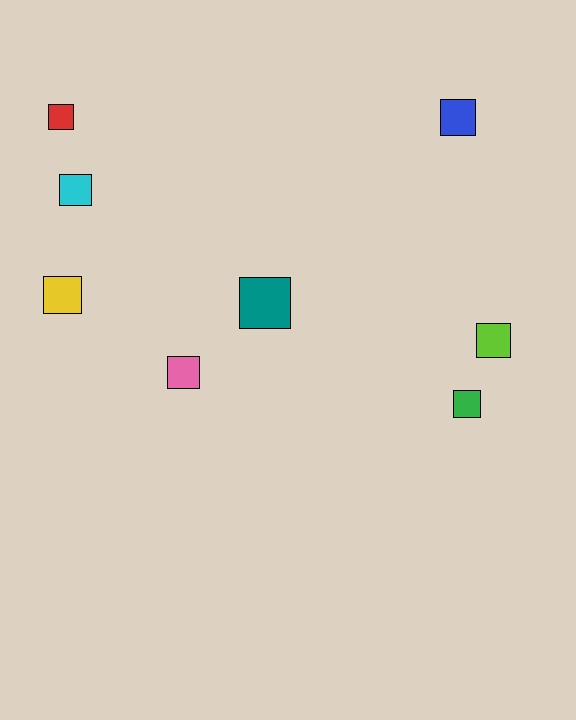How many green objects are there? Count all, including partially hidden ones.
There is 1 green object.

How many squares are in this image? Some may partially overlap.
There are 8 squares.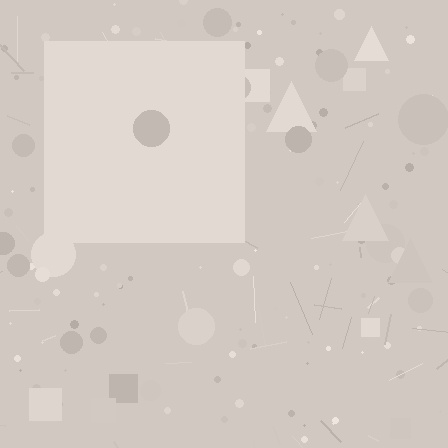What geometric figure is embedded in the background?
A square is embedded in the background.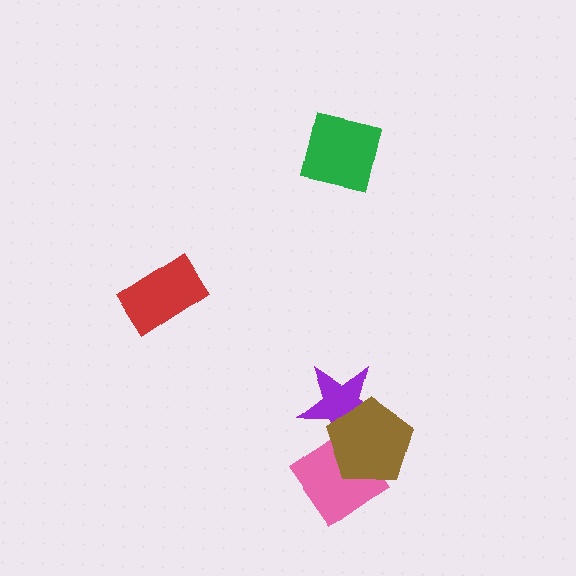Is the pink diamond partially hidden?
Yes, it is partially covered by another shape.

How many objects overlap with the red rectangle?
0 objects overlap with the red rectangle.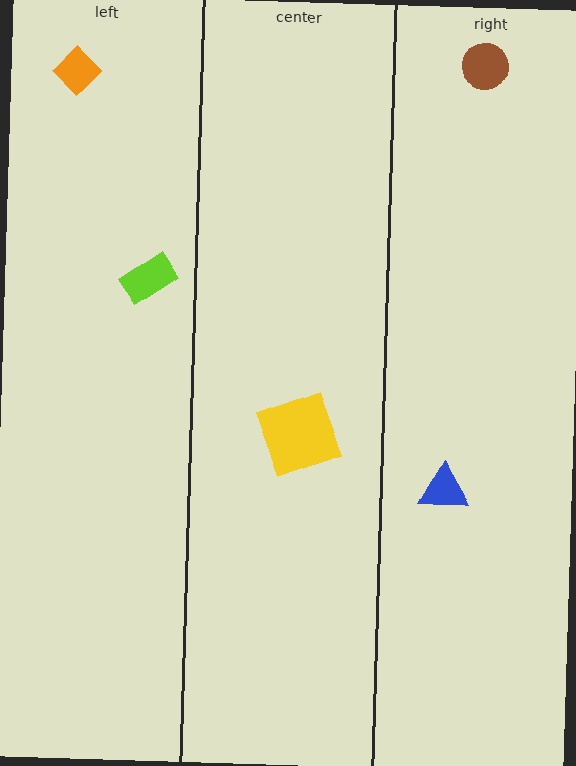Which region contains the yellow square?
The center region.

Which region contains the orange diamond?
The left region.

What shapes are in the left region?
The orange diamond, the lime rectangle.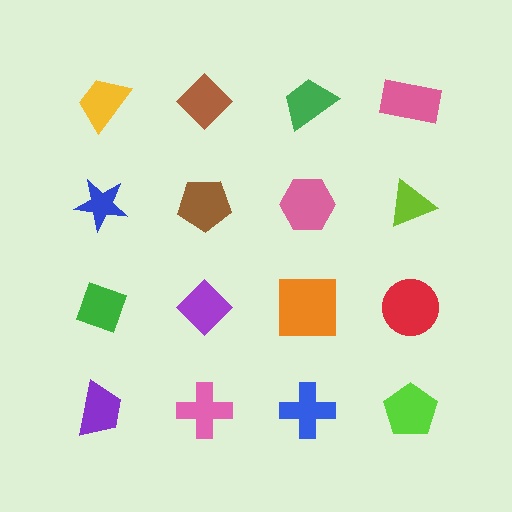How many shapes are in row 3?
4 shapes.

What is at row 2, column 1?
A blue star.